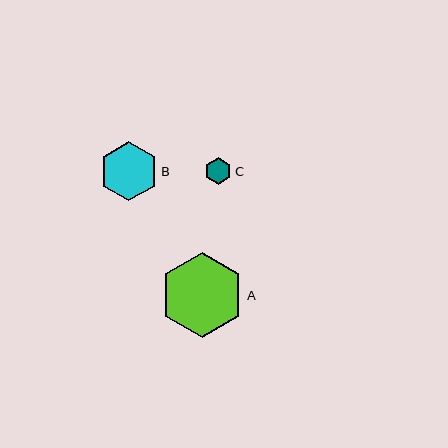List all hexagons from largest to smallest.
From largest to smallest: A, B, C.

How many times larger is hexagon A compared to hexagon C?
Hexagon A is approximately 3.1 times the size of hexagon C.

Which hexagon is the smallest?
Hexagon C is the smallest with a size of approximately 27 pixels.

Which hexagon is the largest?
Hexagon A is the largest with a size of approximately 84 pixels.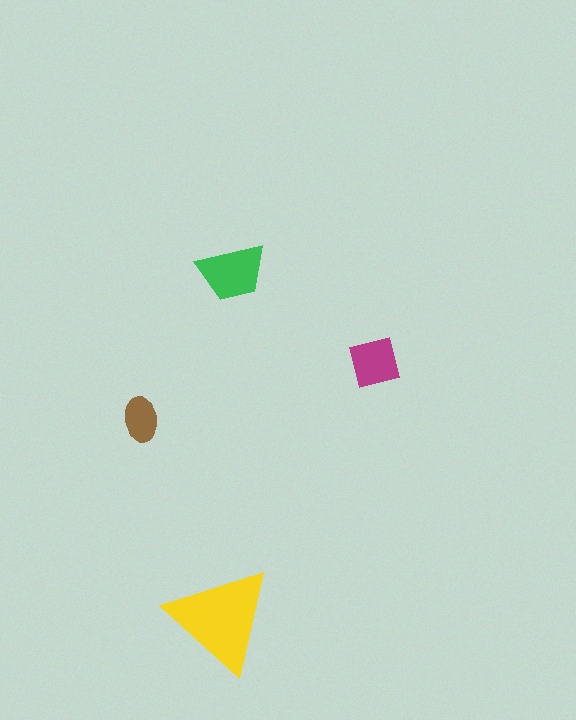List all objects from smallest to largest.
The brown ellipse, the magenta square, the green trapezoid, the yellow triangle.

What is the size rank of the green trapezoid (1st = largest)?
2nd.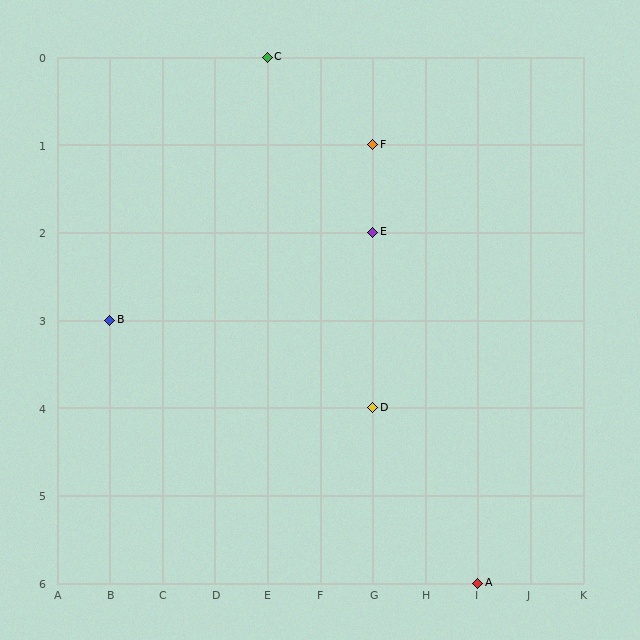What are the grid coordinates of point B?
Point B is at grid coordinates (B, 3).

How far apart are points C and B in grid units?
Points C and B are 3 columns and 3 rows apart (about 4.2 grid units diagonally).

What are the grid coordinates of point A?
Point A is at grid coordinates (I, 6).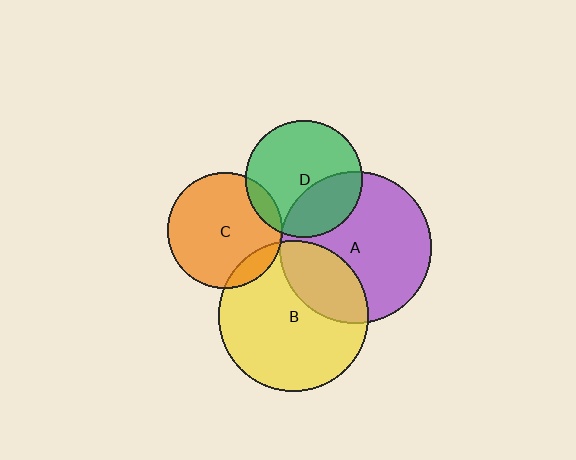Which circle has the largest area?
Circle A (purple).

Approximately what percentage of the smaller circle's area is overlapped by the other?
Approximately 10%.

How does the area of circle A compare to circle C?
Approximately 1.7 times.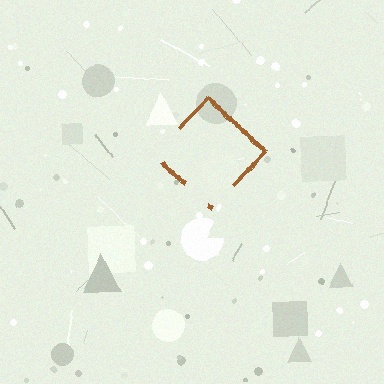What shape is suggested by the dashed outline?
The dashed outline suggests a diamond.